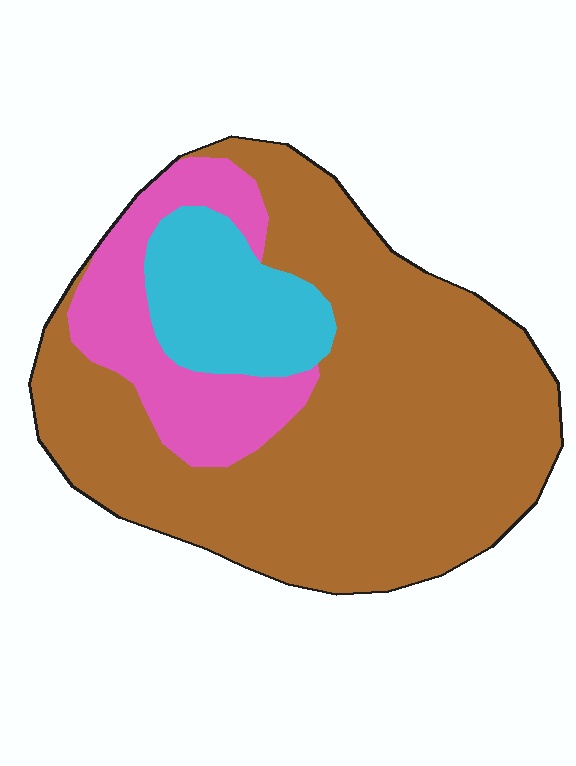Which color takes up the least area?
Cyan, at roughly 15%.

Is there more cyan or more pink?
Pink.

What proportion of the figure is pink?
Pink takes up between a sixth and a third of the figure.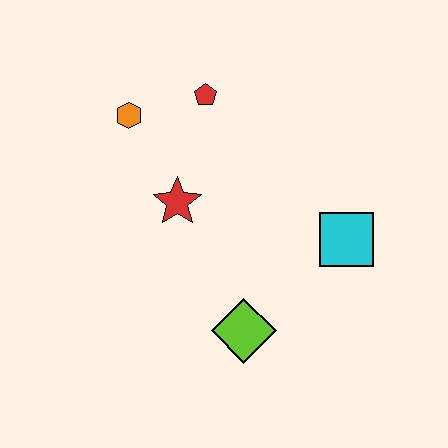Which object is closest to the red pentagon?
The orange hexagon is closest to the red pentagon.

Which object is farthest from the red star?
The cyan square is farthest from the red star.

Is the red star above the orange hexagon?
No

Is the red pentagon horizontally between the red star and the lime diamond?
Yes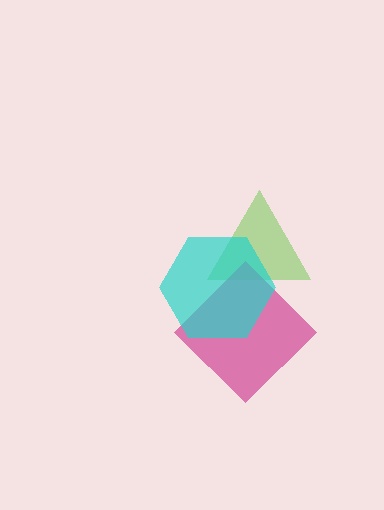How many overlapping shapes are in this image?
There are 3 overlapping shapes in the image.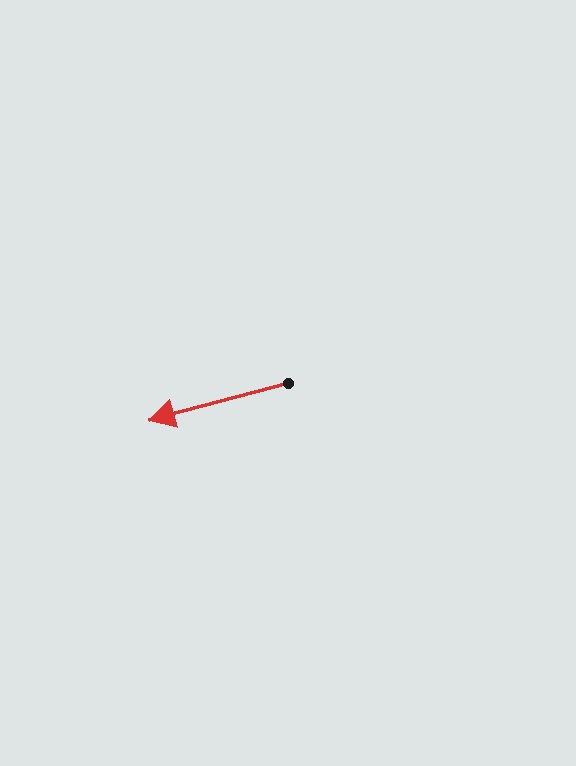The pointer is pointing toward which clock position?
Roughly 9 o'clock.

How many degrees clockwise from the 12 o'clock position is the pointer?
Approximately 255 degrees.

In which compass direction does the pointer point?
West.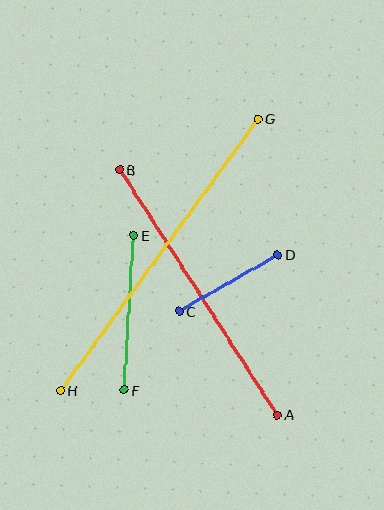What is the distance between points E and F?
The distance is approximately 155 pixels.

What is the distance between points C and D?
The distance is approximately 114 pixels.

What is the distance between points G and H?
The distance is approximately 336 pixels.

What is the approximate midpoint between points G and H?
The midpoint is at approximately (159, 255) pixels.